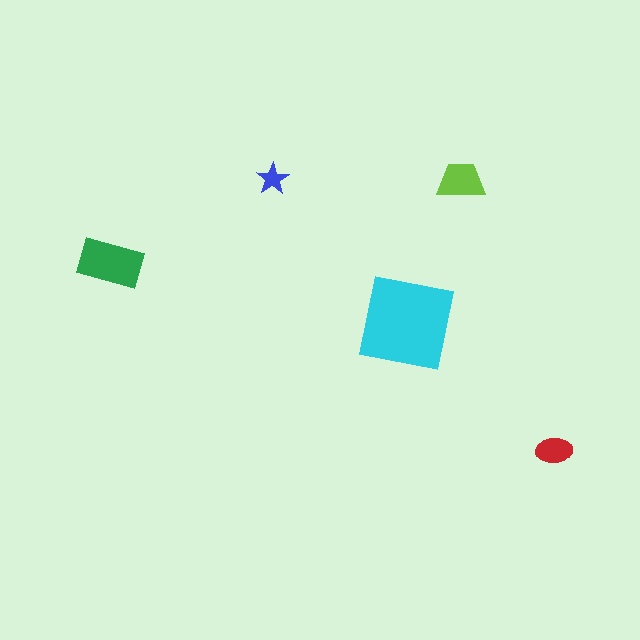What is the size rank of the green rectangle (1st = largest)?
2nd.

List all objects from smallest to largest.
The blue star, the red ellipse, the lime trapezoid, the green rectangle, the cyan square.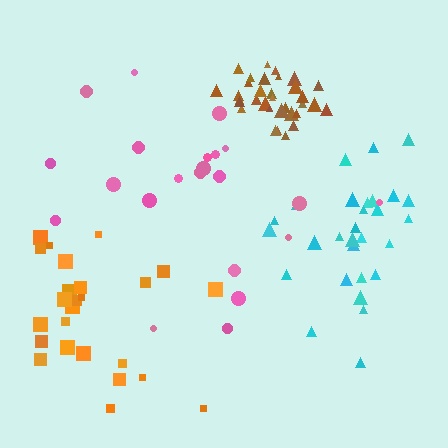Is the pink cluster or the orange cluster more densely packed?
Orange.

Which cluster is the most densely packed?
Brown.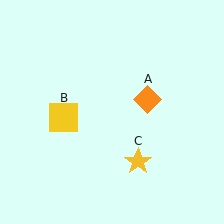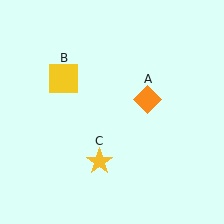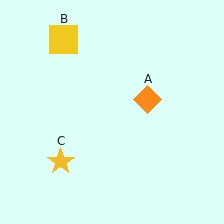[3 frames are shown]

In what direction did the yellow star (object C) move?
The yellow star (object C) moved left.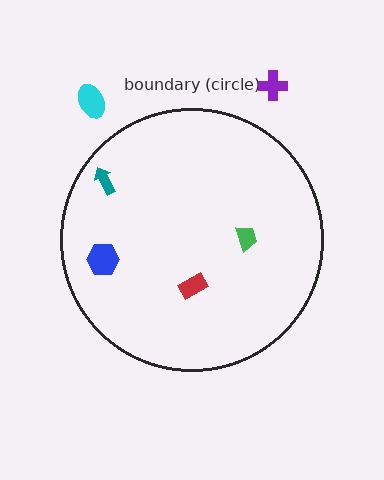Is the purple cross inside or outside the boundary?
Outside.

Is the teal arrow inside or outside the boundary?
Inside.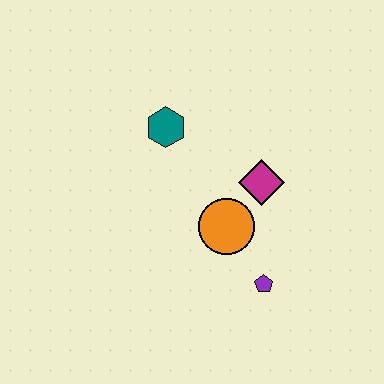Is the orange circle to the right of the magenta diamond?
No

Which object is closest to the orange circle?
The magenta diamond is closest to the orange circle.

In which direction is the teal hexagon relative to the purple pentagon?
The teal hexagon is above the purple pentagon.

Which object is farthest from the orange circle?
The teal hexagon is farthest from the orange circle.